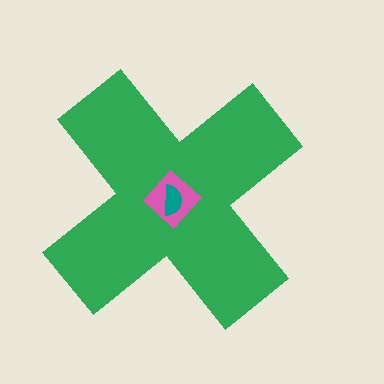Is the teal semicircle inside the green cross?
Yes.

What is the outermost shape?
The green cross.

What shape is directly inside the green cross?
The pink diamond.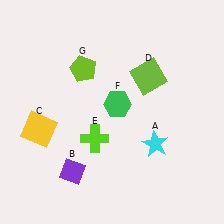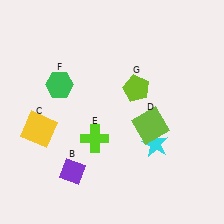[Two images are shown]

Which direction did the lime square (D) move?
The lime square (D) moved down.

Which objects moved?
The objects that moved are: the lime square (D), the green hexagon (F), the lime pentagon (G).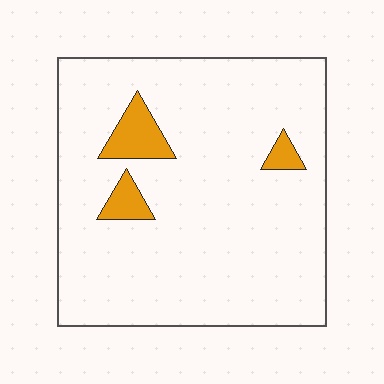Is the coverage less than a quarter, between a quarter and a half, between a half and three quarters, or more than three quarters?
Less than a quarter.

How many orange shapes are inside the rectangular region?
3.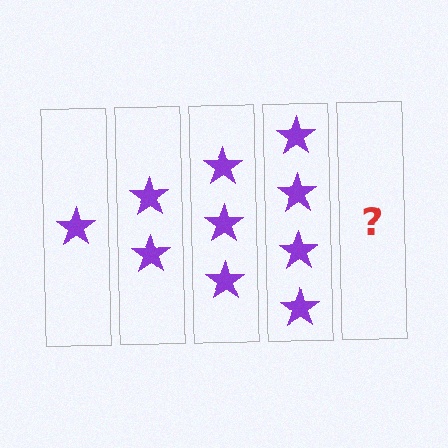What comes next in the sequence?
The next element should be 5 stars.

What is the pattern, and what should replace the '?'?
The pattern is that each step adds one more star. The '?' should be 5 stars.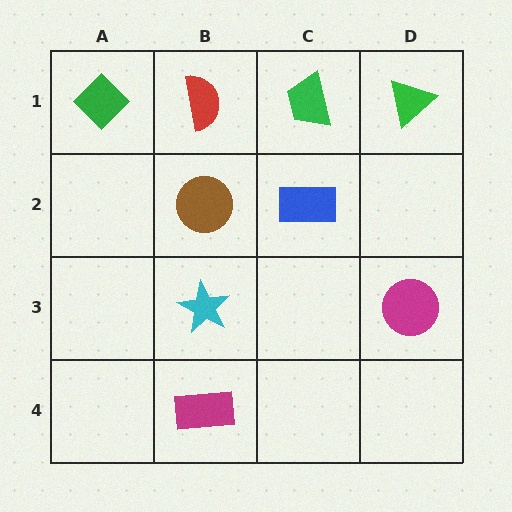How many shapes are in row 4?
1 shape.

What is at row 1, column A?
A green diamond.